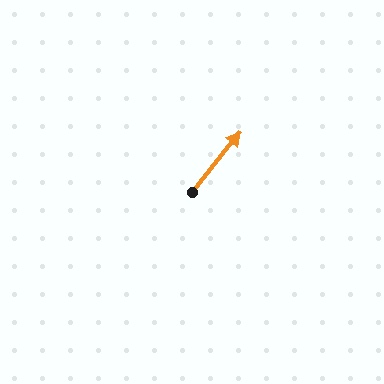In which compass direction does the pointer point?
Northeast.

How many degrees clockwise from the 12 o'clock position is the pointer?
Approximately 38 degrees.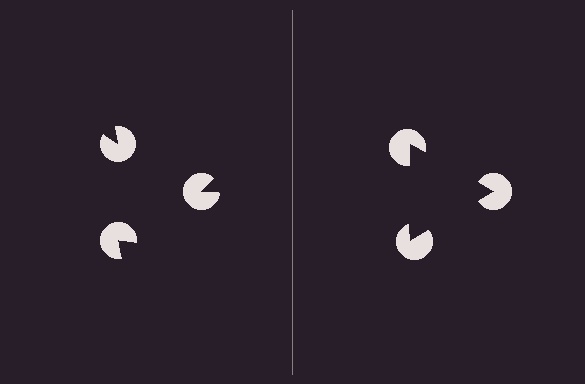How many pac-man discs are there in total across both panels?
6 — 3 on each side.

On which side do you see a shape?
An illusory triangle appears on the right side. On the left side the wedge cuts are rotated, so no coherent shape forms.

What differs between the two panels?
The pac-man discs are positioned identically on both sides; only the wedge orientations differ. On the right they align to a triangle; on the left they are misaligned.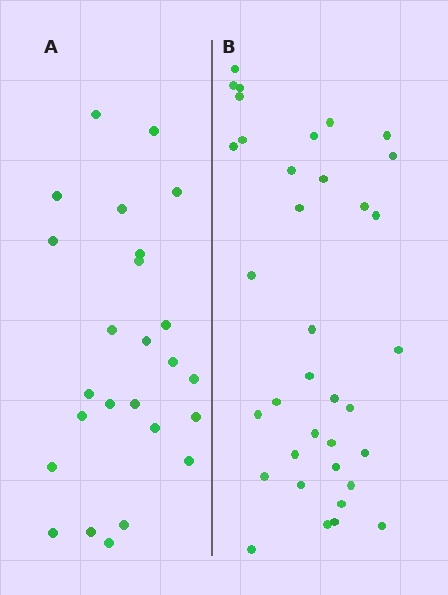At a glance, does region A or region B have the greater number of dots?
Region B (the right region) has more dots.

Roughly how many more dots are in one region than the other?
Region B has roughly 12 or so more dots than region A.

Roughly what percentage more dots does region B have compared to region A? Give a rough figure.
About 45% more.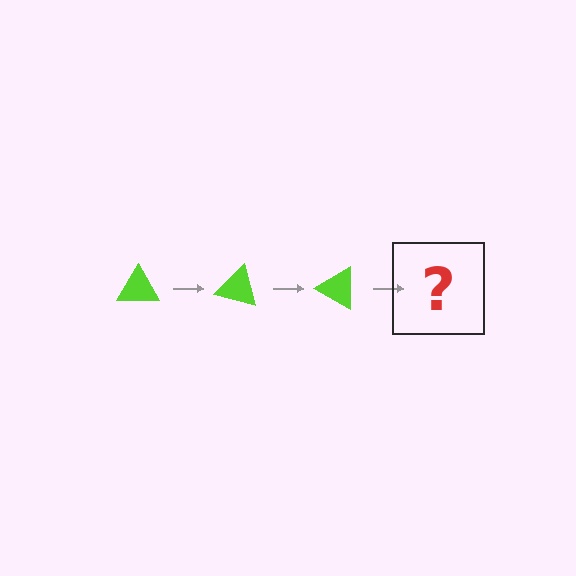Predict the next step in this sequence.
The next step is a lime triangle rotated 45 degrees.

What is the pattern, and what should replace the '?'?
The pattern is that the triangle rotates 15 degrees each step. The '?' should be a lime triangle rotated 45 degrees.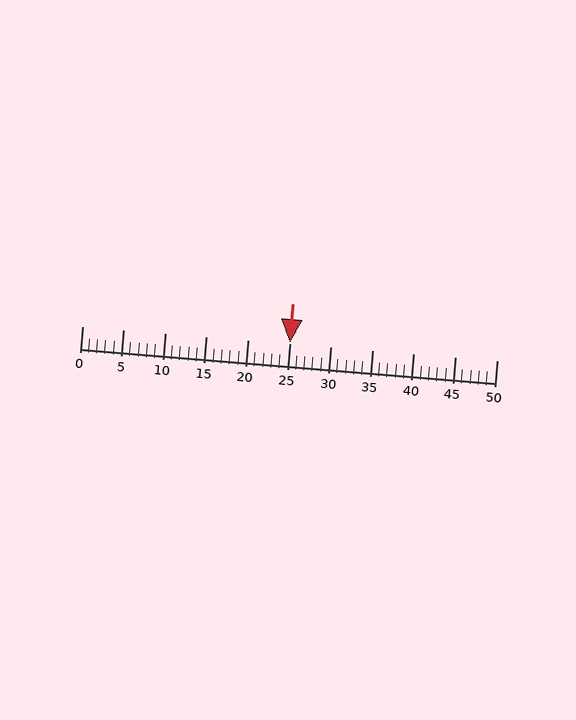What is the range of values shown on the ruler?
The ruler shows values from 0 to 50.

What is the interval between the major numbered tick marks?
The major tick marks are spaced 5 units apart.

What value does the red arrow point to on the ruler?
The red arrow points to approximately 25.